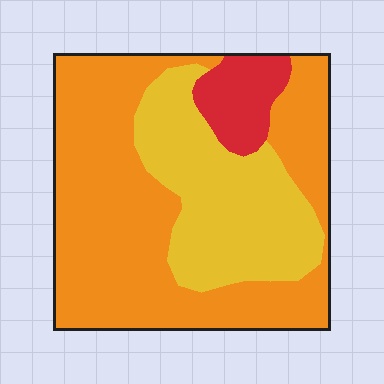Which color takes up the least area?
Red, at roughly 10%.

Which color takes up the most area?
Orange, at roughly 60%.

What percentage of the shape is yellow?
Yellow takes up between a sixth and a third of the shape.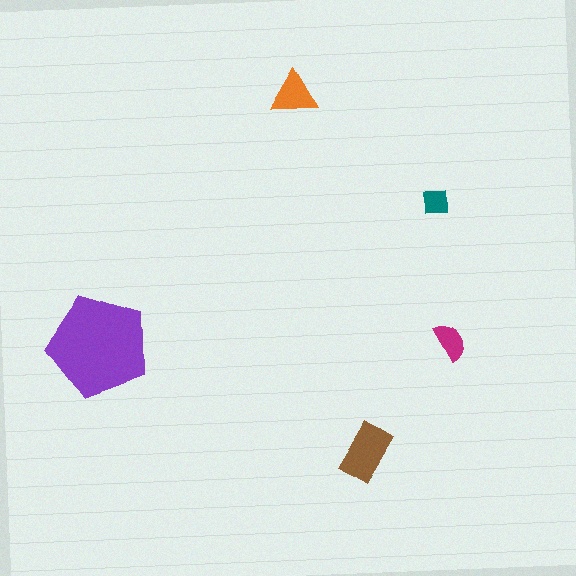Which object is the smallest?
The teal square.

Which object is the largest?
The purple pentagon.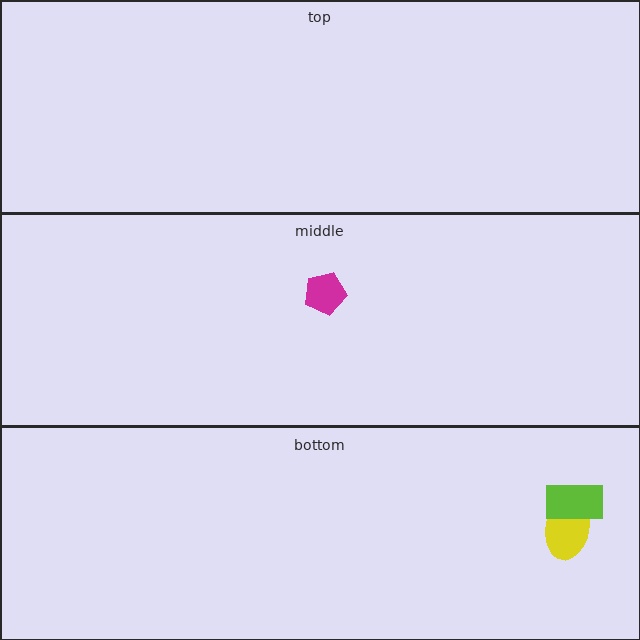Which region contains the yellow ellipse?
The bottom region.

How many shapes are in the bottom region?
2.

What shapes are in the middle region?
The magenta pentagon.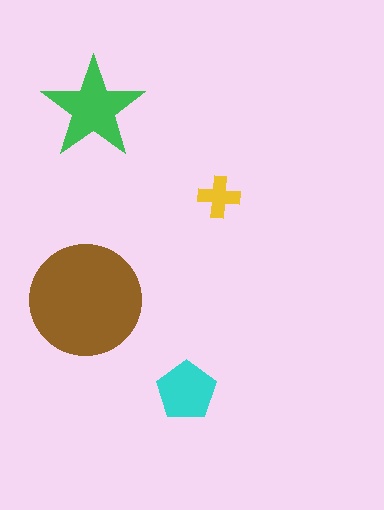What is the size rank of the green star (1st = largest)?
2nd.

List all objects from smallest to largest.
The yellow cross, the cyan pentagon, the green star, the brown circle.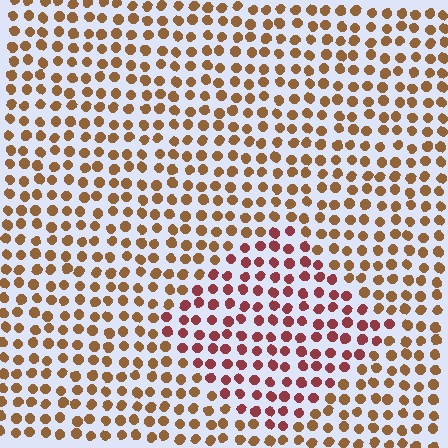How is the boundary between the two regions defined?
The boundary is defined purely by a slight shift in hue (about 37 degrees). Spacing, size, and orientation are identical on both sides.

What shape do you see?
I see a diamond.